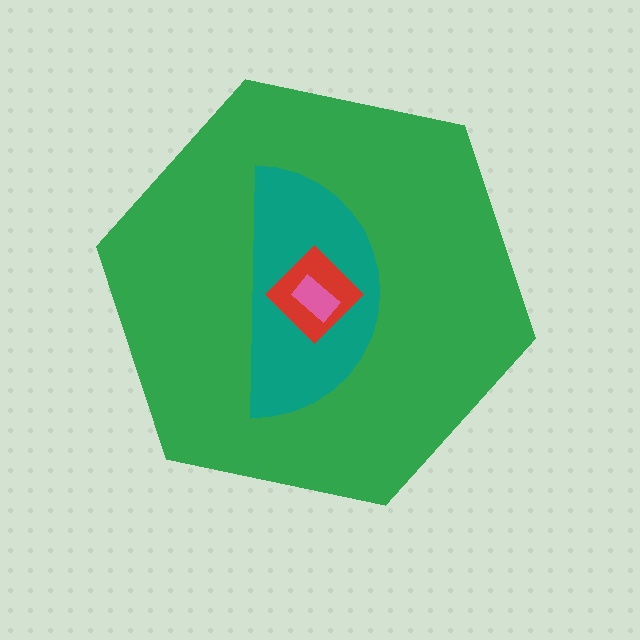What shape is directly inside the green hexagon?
The teal semicircle.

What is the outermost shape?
The green hexagon.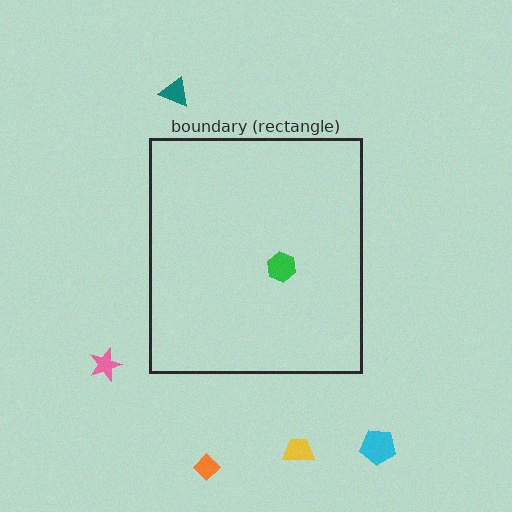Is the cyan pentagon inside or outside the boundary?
Outside.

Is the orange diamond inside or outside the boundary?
Outside.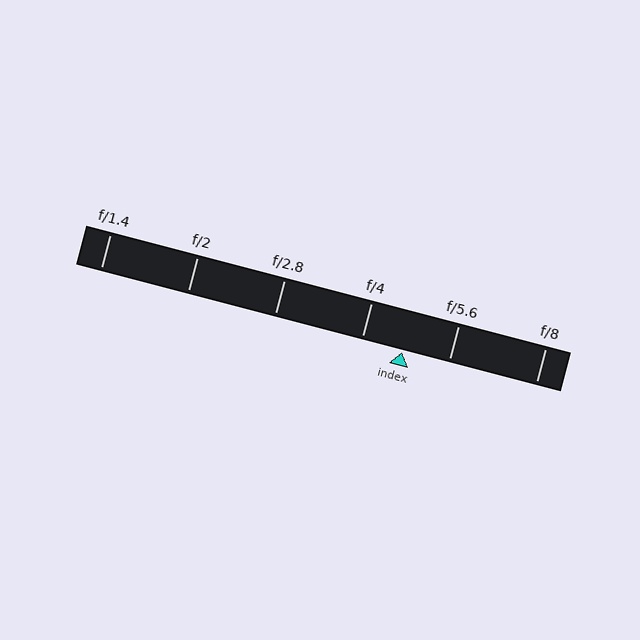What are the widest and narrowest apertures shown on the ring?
The widest aperture shown is f/1.4 and the narrowest is f/8.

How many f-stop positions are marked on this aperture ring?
There are 6 f-stop positions marked.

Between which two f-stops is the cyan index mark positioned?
The index mark is between f/4 and f/5.6.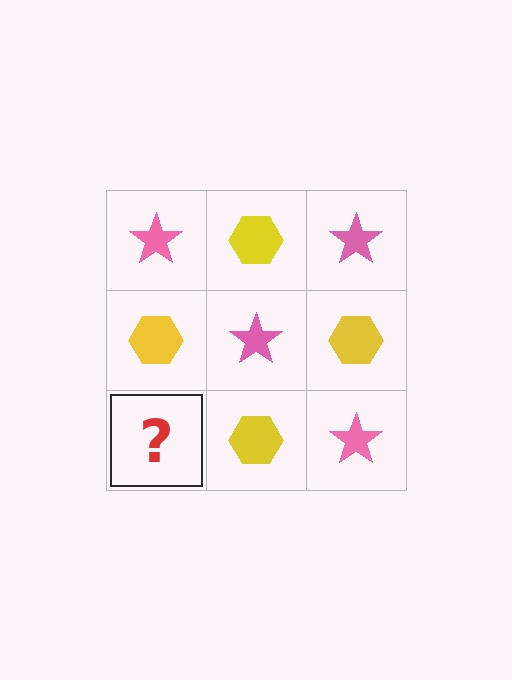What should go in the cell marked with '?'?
The missing cell should contain a pink star.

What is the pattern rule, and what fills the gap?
The rule is that it alternates pink star and yellow hexagon in a checkerboard pattern. The gap should be filled with a pink star.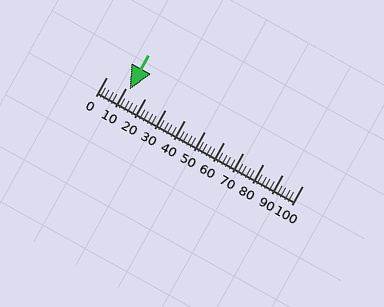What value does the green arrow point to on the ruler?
The green arrow points to approximately 12.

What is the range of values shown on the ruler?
The ruler shows values from 0 to 100.